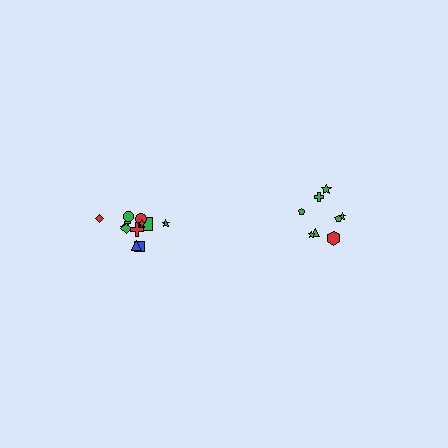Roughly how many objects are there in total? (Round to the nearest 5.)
Roughly 20 objects in total.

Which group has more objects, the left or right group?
The left group.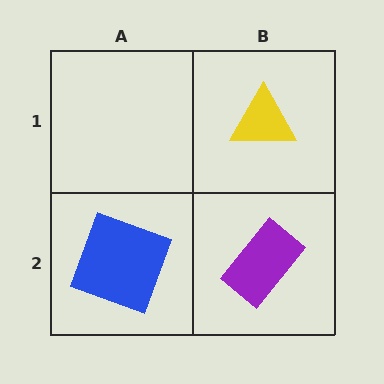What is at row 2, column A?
A blue square.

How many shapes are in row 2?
2 shapes.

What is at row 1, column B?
A yellow triangle.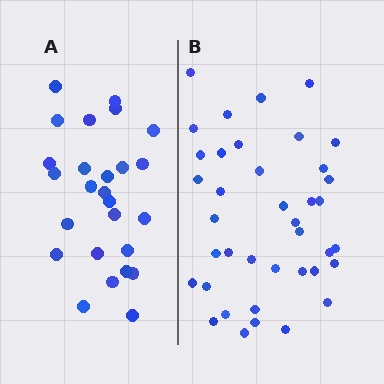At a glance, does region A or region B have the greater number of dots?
Region B (the right region) has more dots.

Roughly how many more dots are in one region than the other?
Region B has approximately 15 more dots than region A.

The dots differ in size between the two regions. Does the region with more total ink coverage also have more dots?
No. Region A has more total ink coverage because its dots are larger, but region B actually contains more individual dots. Total area can be misleading — the number of items is what matters here.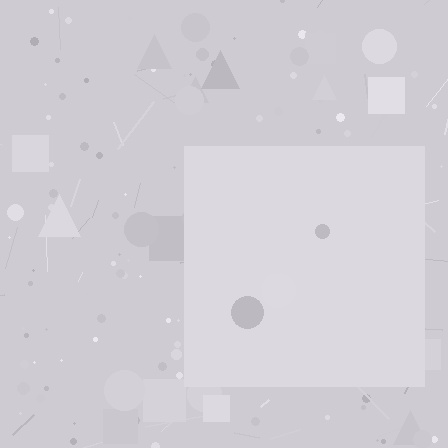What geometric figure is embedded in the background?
A square is embedded in the background.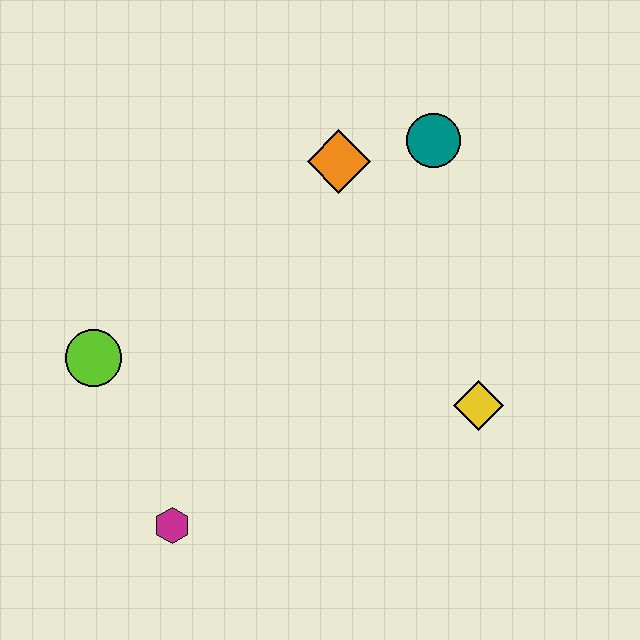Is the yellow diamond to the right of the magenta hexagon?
Yes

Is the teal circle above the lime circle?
Yes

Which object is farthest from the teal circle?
The magenta hexagon is farthest from the teal circle.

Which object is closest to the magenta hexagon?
The lime circle is closest to the magenta hexagon.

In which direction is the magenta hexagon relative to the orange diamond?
The magenta hexagon is below the orange diamond.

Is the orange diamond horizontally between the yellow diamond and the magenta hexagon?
Yes